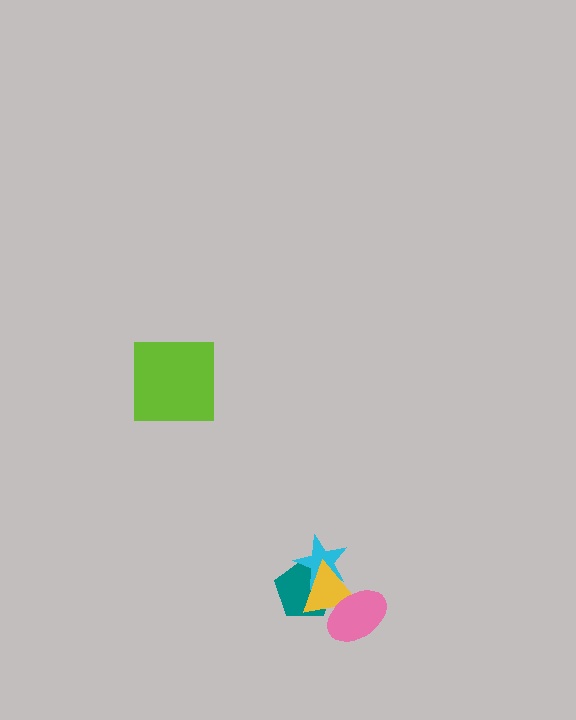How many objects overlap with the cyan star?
2 objects overlap with the cyan star.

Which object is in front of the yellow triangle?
The pink ellipse is in front of the yellow triangle.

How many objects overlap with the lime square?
0 objects overlap with the lime square.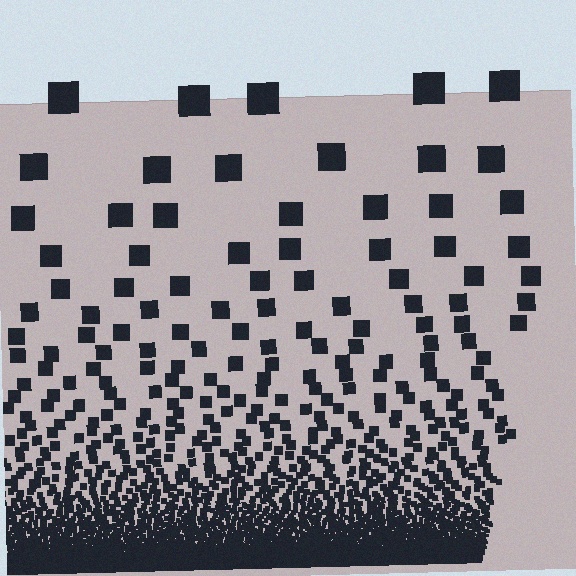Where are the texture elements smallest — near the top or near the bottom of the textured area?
Near the bottom.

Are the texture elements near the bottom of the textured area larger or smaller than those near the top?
Smaller. The gradient is inverted — elements near the bottom are smaller and denser.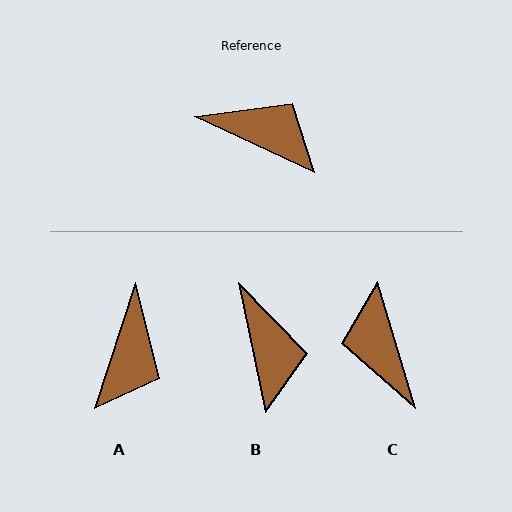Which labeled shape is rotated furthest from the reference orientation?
C, about 132 degrees away.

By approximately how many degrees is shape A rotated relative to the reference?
Approximately 83 degrees clockwise.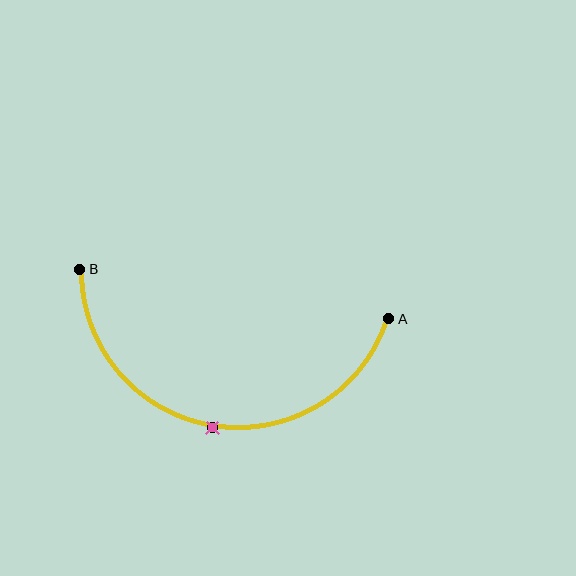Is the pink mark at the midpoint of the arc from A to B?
Yes. The pink mark lies on the arc at equal arc-length from both A and B — it is the arc midpoint.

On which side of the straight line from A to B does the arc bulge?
The arc bulges below the straight line connecting A and B.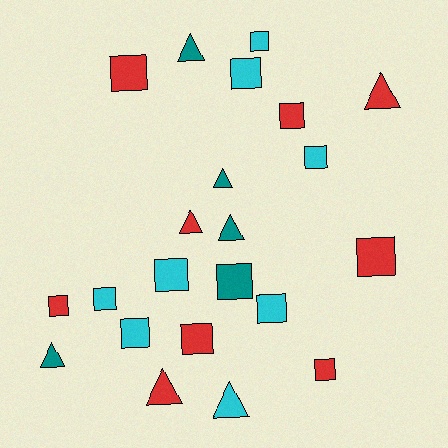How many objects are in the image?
There are 22 objects.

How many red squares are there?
There are 6 red squares.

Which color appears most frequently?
Red, with 9 objects.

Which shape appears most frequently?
Square, with 14 objects.